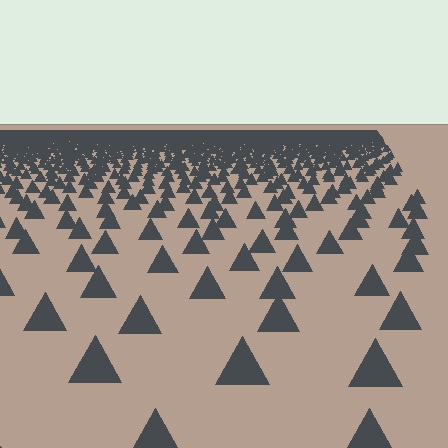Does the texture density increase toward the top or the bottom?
Density increases toward the top.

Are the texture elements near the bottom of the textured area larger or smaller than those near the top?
Larger. Near the bottom, elements are closer to the viewer and appear at a bigger on-screen size.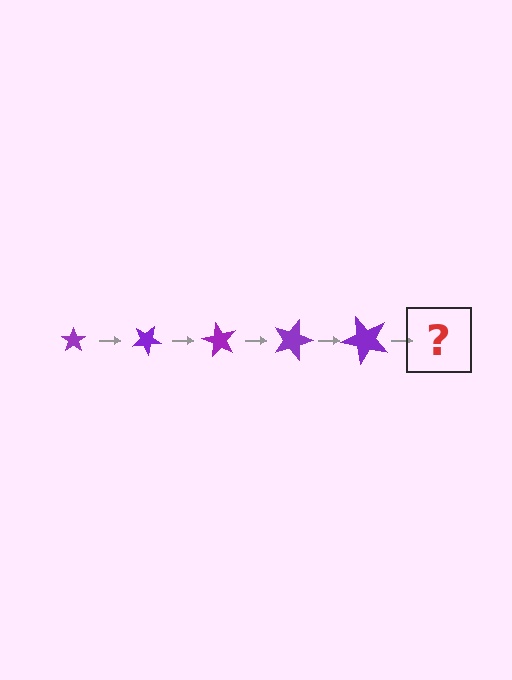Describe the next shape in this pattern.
It should be a star, larger than the previous one and rotated 150 degrees from the start.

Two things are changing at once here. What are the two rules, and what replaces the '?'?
The two rules are that the star grows larger each step and it rotates 30 degrees each step. The '?' should be a star, larger than the previous one and rotated 150 degrees from the start.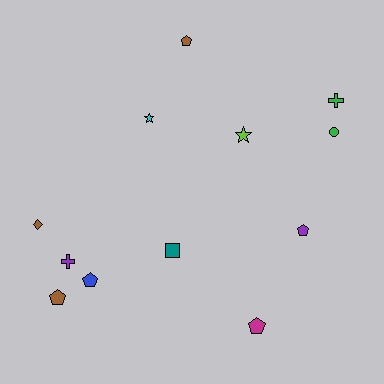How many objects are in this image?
There are 12 objects.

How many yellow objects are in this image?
There are no yellow objects.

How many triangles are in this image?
There are no triangles.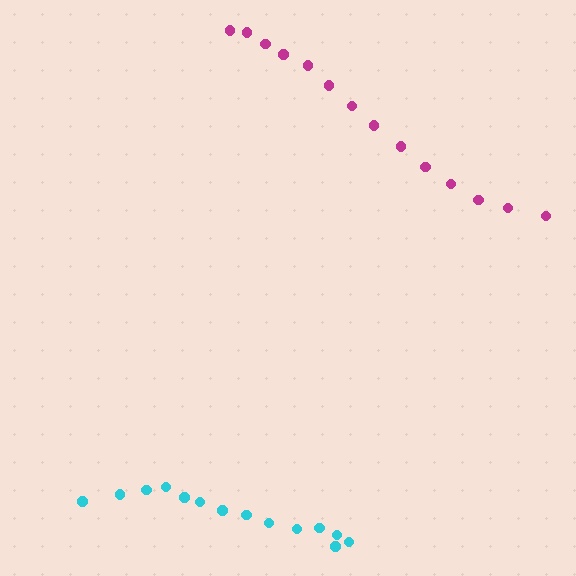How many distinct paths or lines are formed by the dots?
There are 2 distinct paths.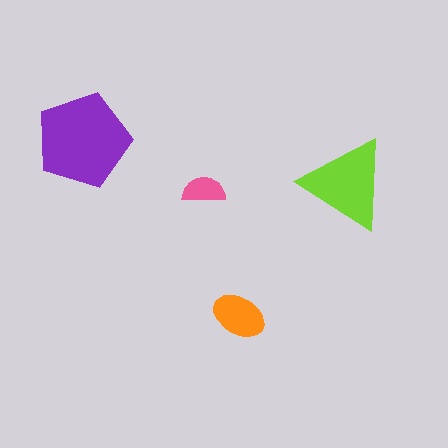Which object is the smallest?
The pink semicircle.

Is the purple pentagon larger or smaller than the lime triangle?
Larger.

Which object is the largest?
The purple pentagon.